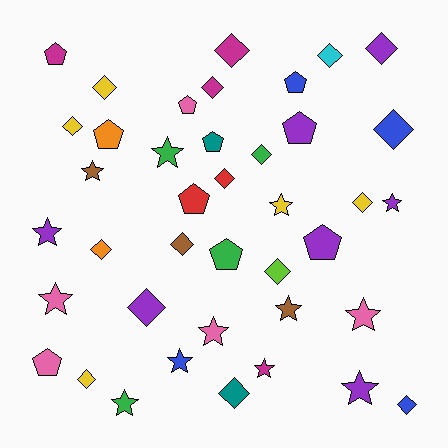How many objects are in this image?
There are 40 objects.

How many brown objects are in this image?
There are 3 brown objects.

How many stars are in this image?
There are 13 stars.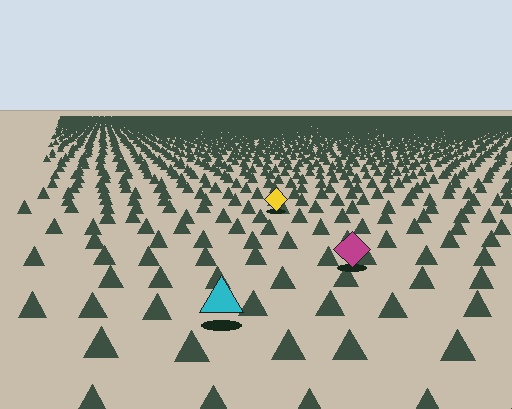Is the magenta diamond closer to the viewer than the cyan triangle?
No. The cyan triangle is closer — you can tell from the texture gradient: the ground texture is coarser near it.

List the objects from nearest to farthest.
From nearest to farthest: the cyan triangle, the magenta diamond, the yellow diamond.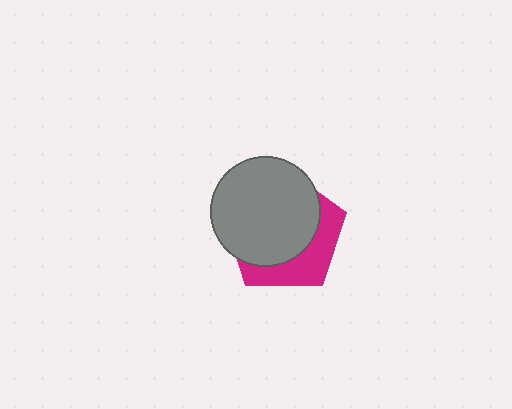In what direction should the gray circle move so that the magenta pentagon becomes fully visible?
The gray circle should move toward the upper-left. That is the shortest direction to clear the overlap and leave the magenta pentagon fully visible.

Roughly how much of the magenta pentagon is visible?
A small part of it is visible (roughly 34%).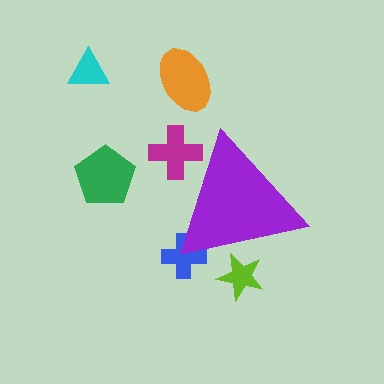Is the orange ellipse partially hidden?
No, the orange ellipse is fully visible.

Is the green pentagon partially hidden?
No, the green pentagon is fully visible.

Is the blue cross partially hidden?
Yes, the blue cross is partially hidden behind the purple triangle.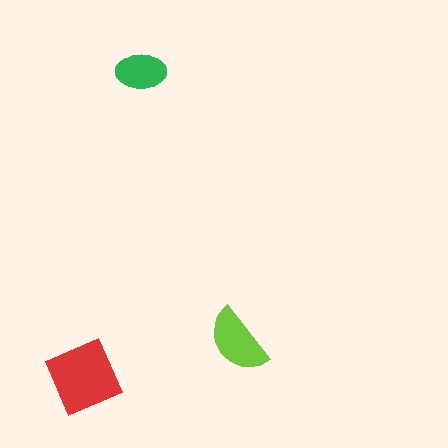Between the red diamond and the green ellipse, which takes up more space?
The red diamond.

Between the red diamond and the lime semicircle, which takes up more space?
The red diamond.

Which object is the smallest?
The green ellipse.